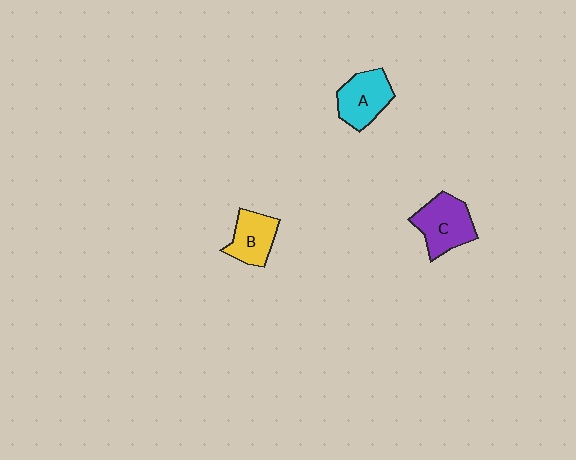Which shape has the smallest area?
Shape B (yellow).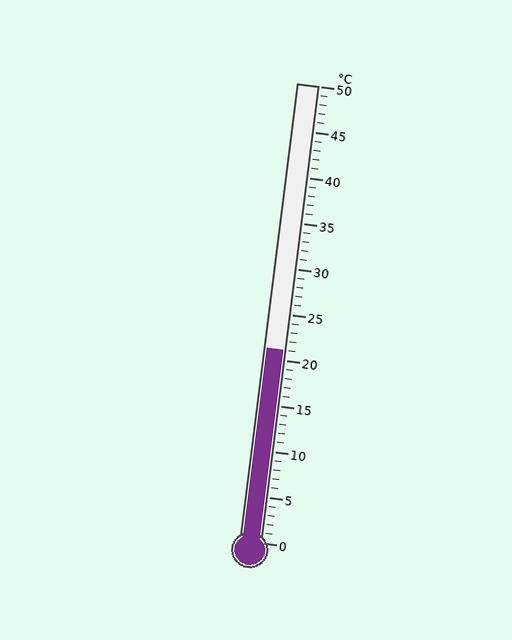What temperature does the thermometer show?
The thermometer shows approximately 21°C.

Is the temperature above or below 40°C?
The temperature is below 40°C.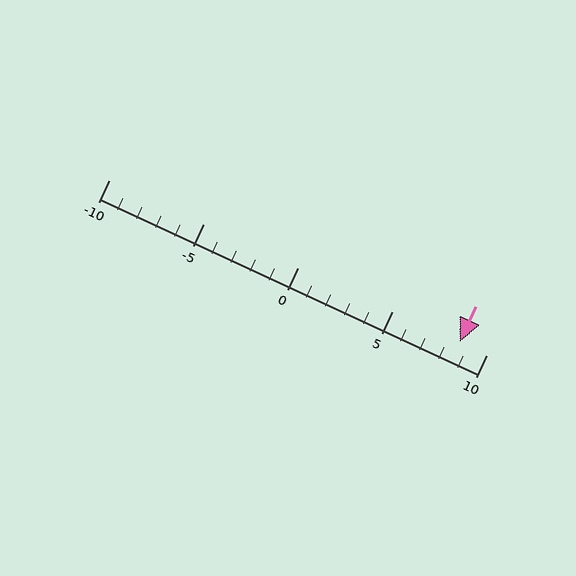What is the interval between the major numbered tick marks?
The major tick marks are spaced 5 units apart.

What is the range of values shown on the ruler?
The ruler shows values from -10 to 10.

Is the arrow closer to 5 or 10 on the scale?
The arrow is closer to 10.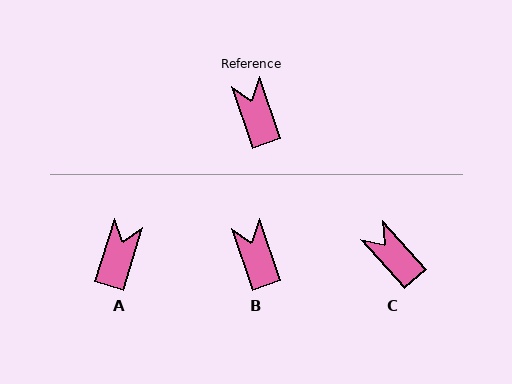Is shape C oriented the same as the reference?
No, it is off by about 23 degrees.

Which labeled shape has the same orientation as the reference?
B.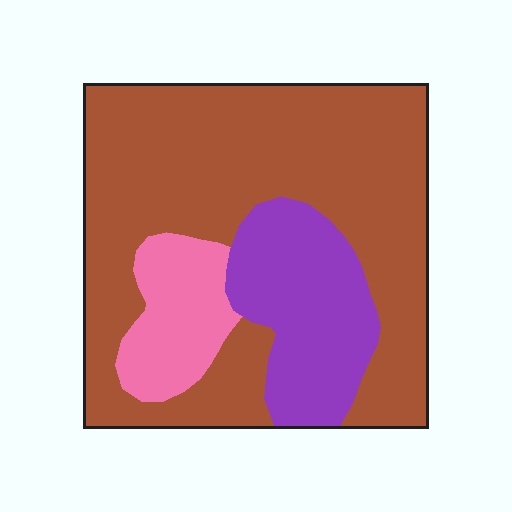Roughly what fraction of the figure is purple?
Purple takes up about one fifth (1/5) of the figure.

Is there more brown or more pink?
Brown.